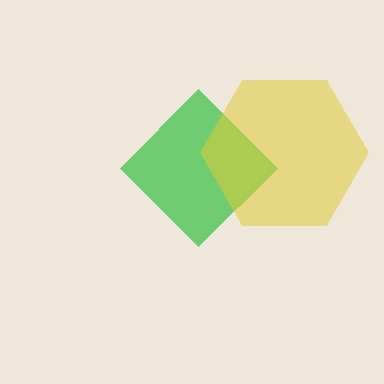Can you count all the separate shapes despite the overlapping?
Yes, there are 2 separate shapes.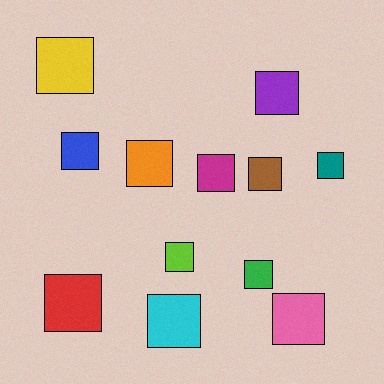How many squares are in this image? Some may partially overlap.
There are 12 squares.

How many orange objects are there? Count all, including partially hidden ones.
There is 1 orange object.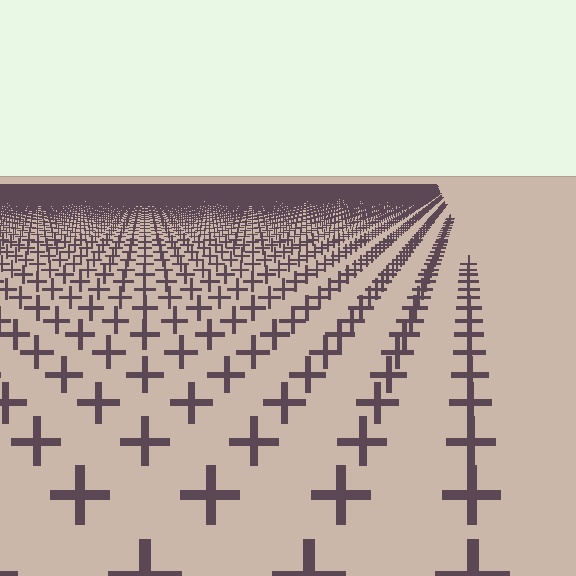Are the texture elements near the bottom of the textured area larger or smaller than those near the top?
Larger. Near the bottom, elements are closer to the viewer and appear at a bigger on-screen size.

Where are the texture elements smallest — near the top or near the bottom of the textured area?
Near the top.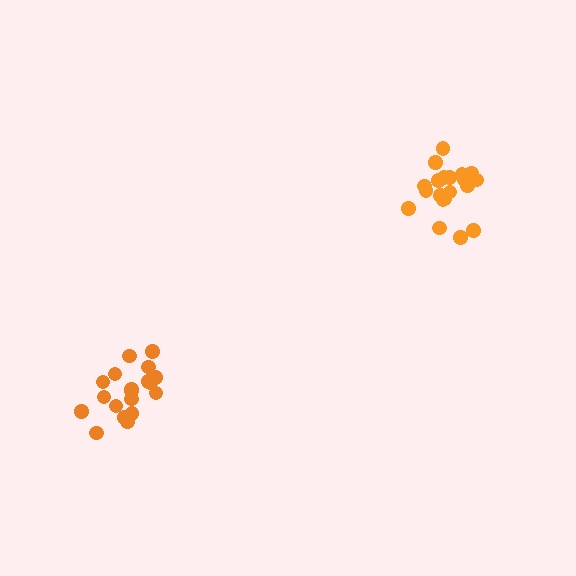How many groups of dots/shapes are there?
There are 2 groups.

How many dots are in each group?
Group 1: 19 dots, Group 2: 20 dots (39 total).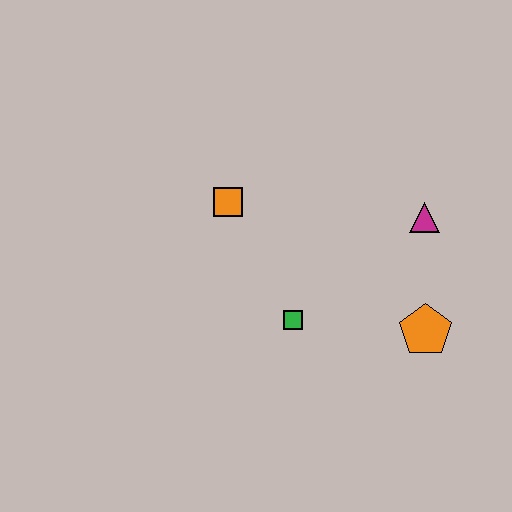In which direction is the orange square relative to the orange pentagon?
The orange square is to the left of the orange pentagon.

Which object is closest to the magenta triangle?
The orange pentagon is closest to the magenta triangle.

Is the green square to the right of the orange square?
Yes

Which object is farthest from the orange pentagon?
The orange square is farthest from the orange pentagon.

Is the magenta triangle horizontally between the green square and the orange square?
No